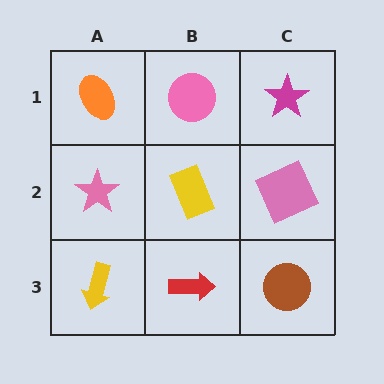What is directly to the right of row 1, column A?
A pink circle.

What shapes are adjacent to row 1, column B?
A yellow rectangle (row 2, column B), an orange ellipse (row 1, column A), a magenta star (row 1, column C).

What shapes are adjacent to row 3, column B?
A yellow rectangle (row 2, column B), a yellow arrow (row 3, column A), a brown circle (row 3, column C).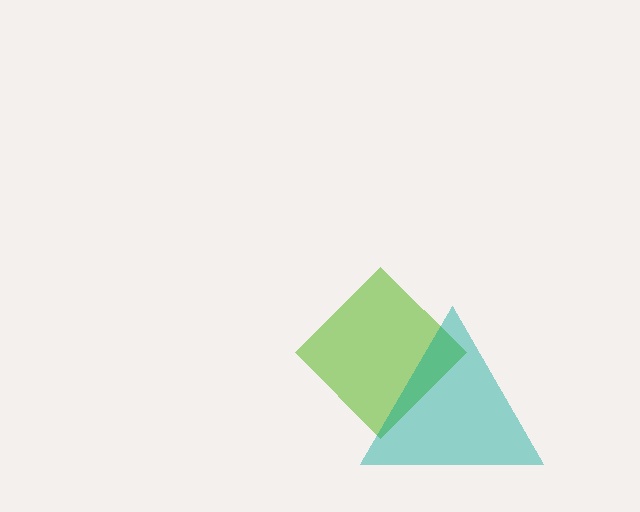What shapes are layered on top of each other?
The layered shapes are: a lime diamond, a teal triangle.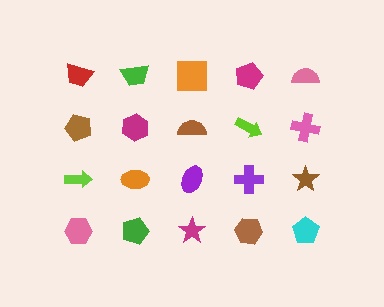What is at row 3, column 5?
A brown star.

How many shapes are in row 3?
5 shapes.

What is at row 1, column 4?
A magenta pentagon.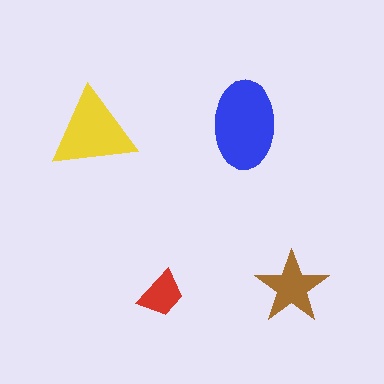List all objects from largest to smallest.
The blue ellipse, the yellow triangle, the brown star, the red trapezoid.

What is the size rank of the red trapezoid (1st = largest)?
4th.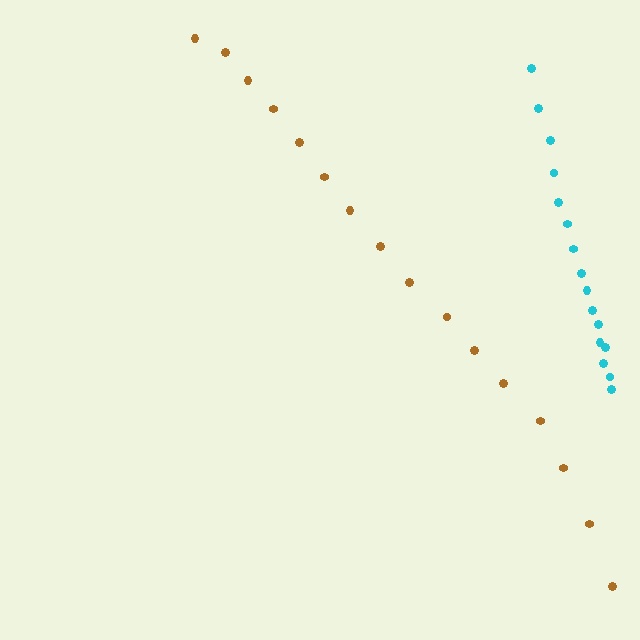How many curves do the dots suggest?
There are 2 distinct paths.